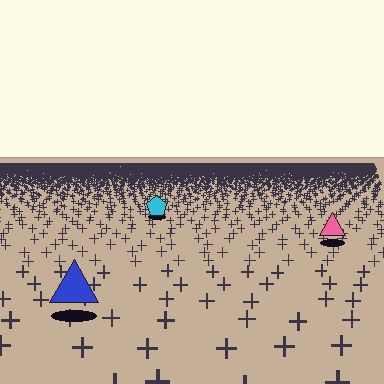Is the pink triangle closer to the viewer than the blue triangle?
No. The blue triangle is closer — you can tell from the texture gradient: the ground texture is coarser near it.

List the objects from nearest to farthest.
From nearest to farthest: the blue triangle, the pink triangle, the cyan pentagon.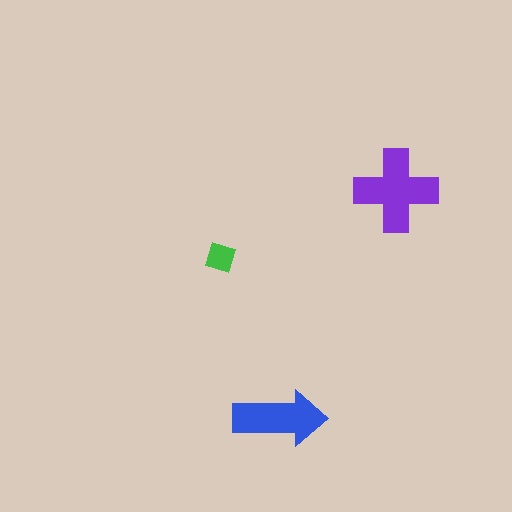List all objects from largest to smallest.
The purple cross, the blue arrow, the green diamond.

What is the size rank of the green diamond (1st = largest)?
3rd.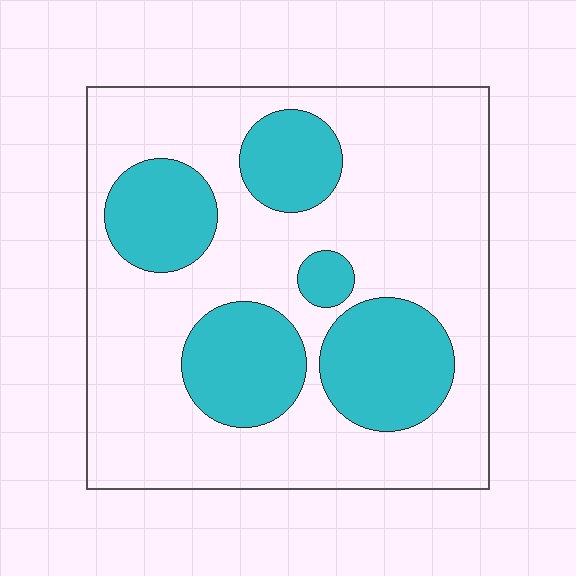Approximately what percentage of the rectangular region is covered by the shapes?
Approximately 30%.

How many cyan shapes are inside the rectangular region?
5.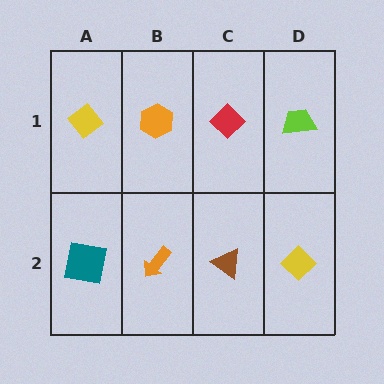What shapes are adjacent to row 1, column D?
A yellow diamond (row 2, column D), a red diamond (row 1, column C).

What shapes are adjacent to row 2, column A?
A yellow diamond (row 1, column A), an orange arrow (row 2, column B).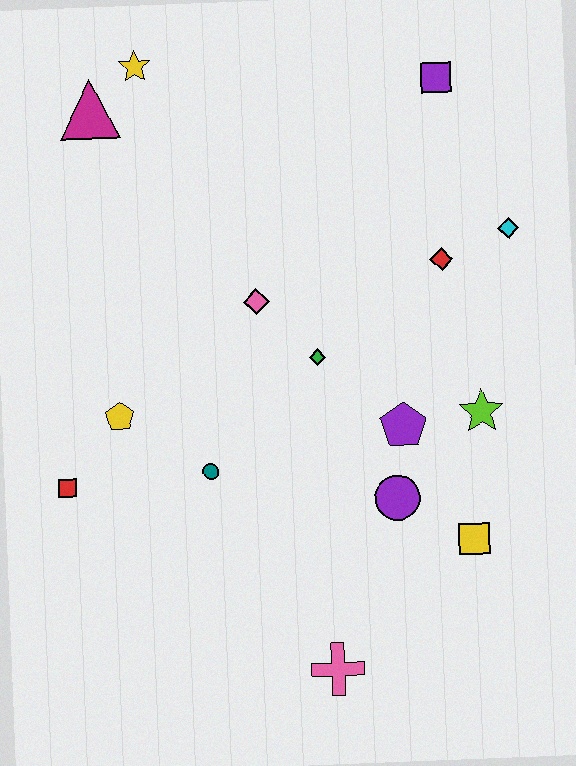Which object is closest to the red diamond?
The cyan diamond is closest to the red diamond.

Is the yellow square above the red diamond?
No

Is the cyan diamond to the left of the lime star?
No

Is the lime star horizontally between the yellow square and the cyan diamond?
Yes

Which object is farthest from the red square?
The purple square is farthest from the red square.